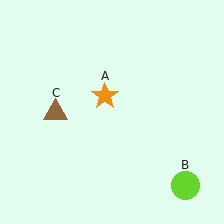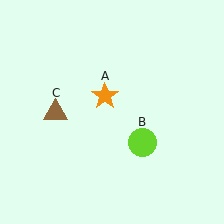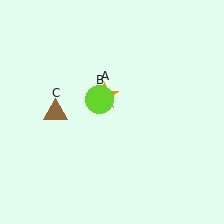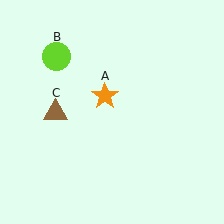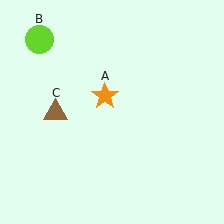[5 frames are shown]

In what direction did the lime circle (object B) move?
The lime circle (object B) moved up and to the left.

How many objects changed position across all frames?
1 object changed position: lime circle (object B).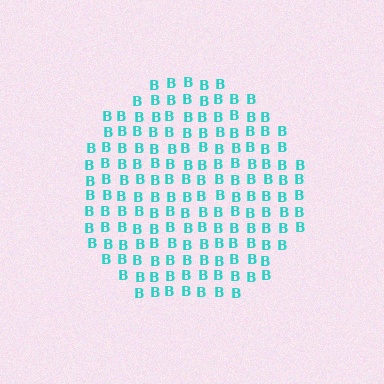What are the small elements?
The small elements are letter B's.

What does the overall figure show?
The overall figure shows a circle.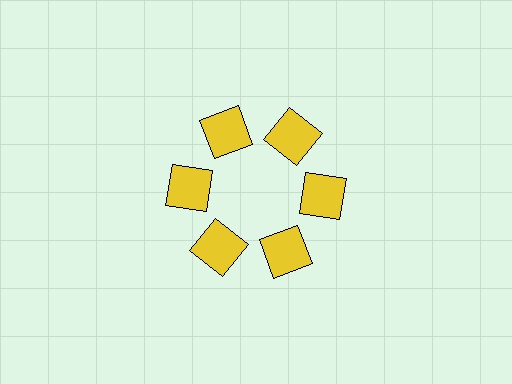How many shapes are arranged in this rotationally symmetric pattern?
There are 6 shapes, arranged in 6 groups of 1.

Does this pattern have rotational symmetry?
Yes, this pattern has 6-fold rotational symmetry. It looks the same after rotating 60 degrees around the center.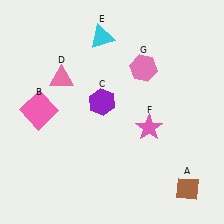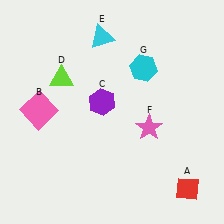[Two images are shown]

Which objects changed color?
A changed from brown to red. D changed from pink to lime. G changed from pink to cyan.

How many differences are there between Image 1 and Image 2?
There are 3 differences between the two images.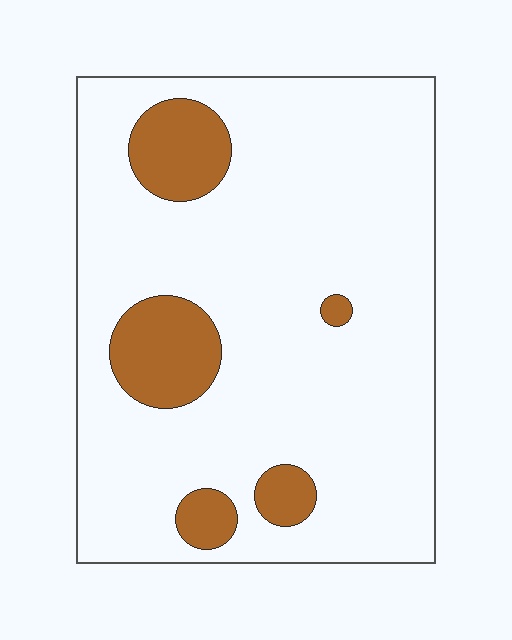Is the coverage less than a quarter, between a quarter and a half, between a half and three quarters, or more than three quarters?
Less than a quarter.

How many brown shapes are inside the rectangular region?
5.